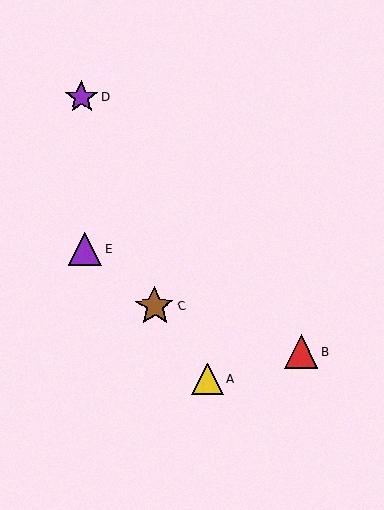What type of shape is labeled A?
Shape A is a yellow triangle.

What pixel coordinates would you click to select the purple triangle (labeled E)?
Click at (85, 249) to select the purple triangle E.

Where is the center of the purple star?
The center of the purple star is at (82, 97).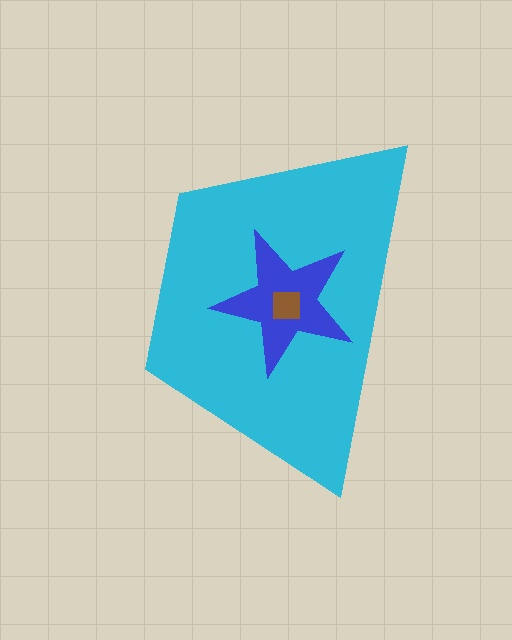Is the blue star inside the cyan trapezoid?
Yes.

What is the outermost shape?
The cyan trapezoid.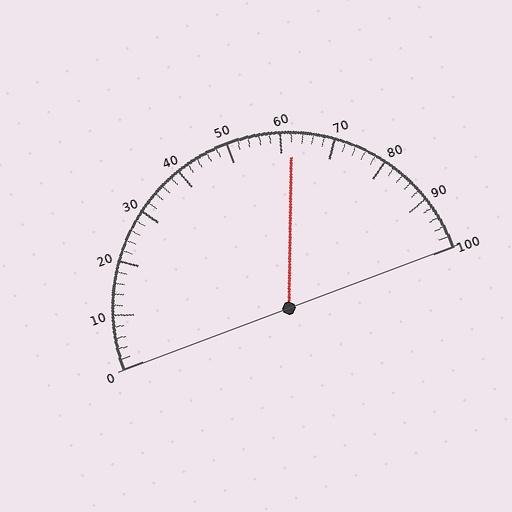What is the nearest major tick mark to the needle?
The nearest major tick mark is 60.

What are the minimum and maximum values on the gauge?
The gauge ranges from 0 to 100.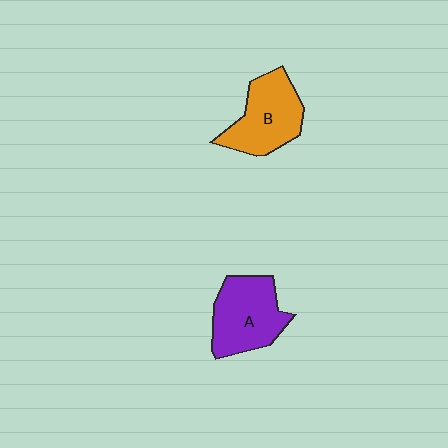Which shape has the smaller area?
Shape B (orange).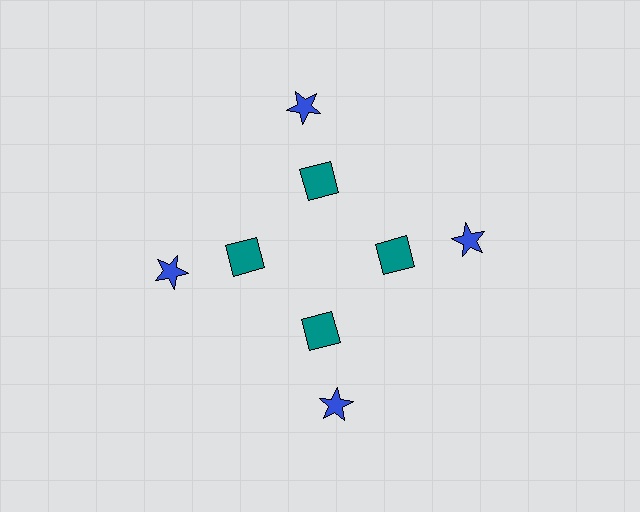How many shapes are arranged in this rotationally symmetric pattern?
There are 8 shapes, arranged in 4 groups of 2.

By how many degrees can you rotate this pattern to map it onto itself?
The pattern maps onto itself every 90 degrees of rotation.